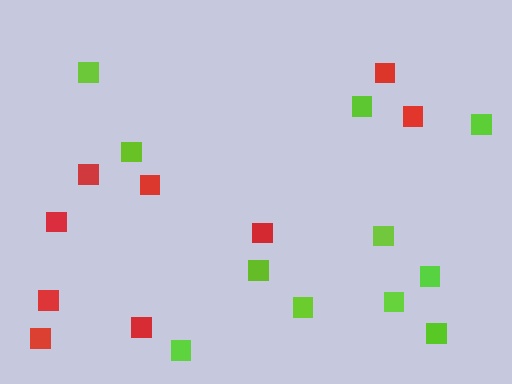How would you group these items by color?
There are 2 groups: one group of red squares (9) and one group of lime squares (11).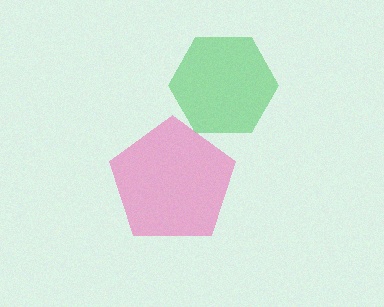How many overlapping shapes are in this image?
There are 2 overlapping shapes in the image.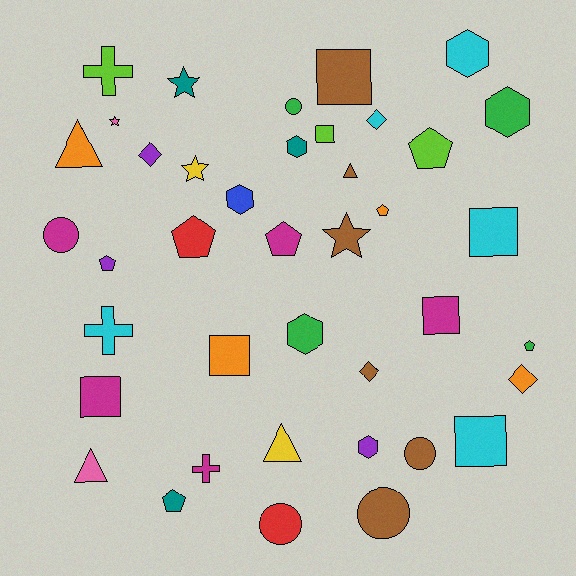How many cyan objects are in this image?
There are 5 cyan objects.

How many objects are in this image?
There are 40 objects.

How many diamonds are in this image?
There are 4 diamonds.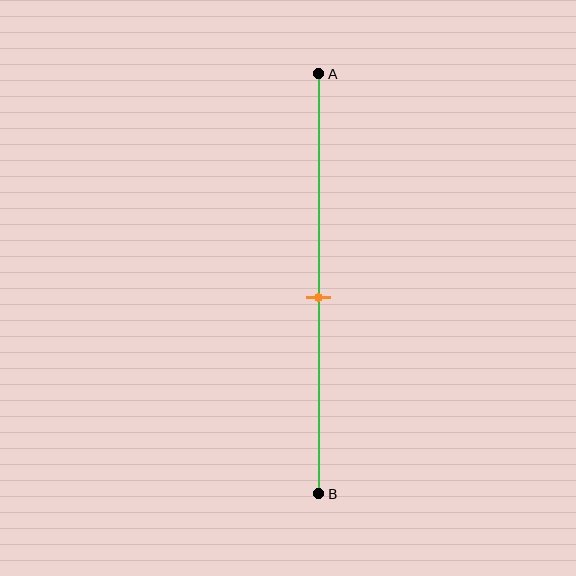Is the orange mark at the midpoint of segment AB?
No, the mark is at about 55% from A, not at the 50% midpoint.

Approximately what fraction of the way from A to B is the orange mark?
The orange mark is approximately 55% of the way from A to B.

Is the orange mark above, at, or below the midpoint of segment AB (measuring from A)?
The orange mark is below the midpoint of segment AB.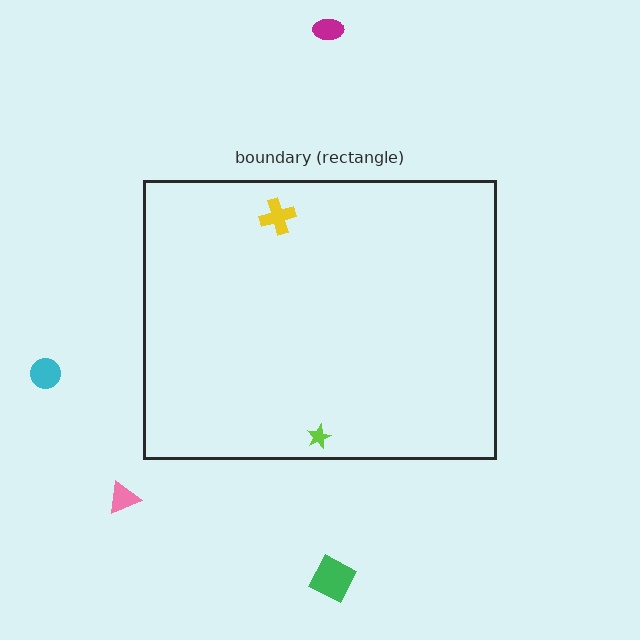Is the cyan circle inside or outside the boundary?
Outside.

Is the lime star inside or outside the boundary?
Inside.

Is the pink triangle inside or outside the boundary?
Outside.